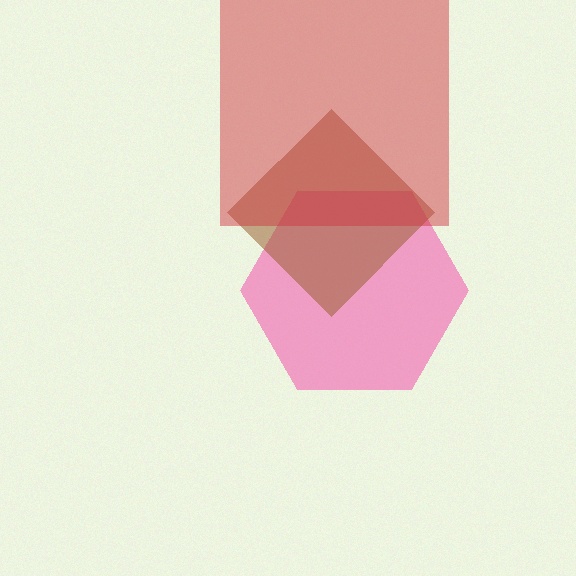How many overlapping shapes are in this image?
There are 3 overlapping shapes in the image.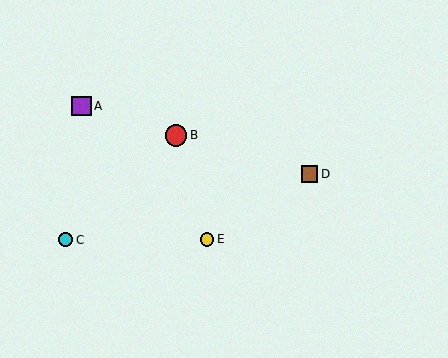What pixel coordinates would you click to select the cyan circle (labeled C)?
Click at (66, 240) to select the cyan circle C.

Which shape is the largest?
The red circle (labeled B) is the largest.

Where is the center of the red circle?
The center of the red circle is at (176, 135).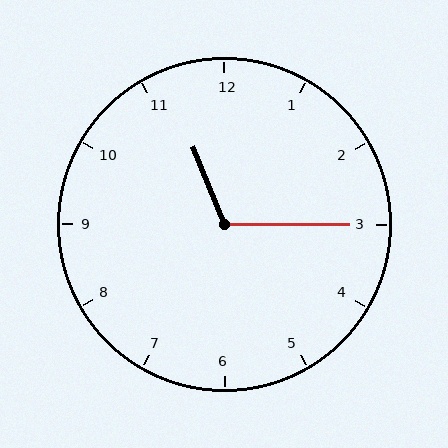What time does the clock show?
11:15.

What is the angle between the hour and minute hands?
Approximately 112 degrees.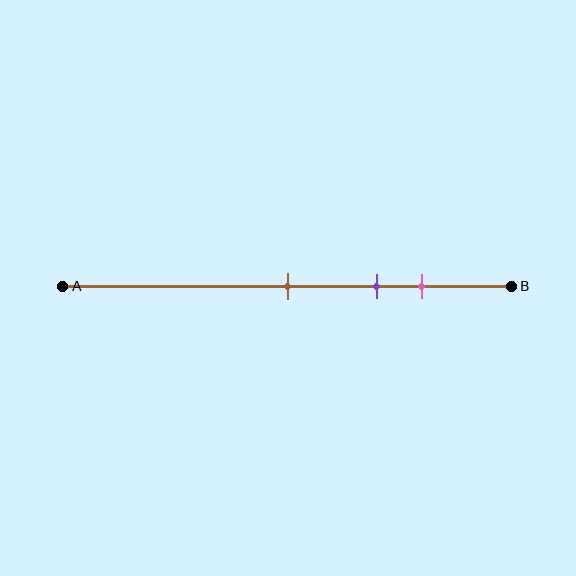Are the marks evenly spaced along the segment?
Yes, the marks are approximately evenly spaced.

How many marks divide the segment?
There are 3 marks dividing the segment.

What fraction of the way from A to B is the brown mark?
The brown mark is approximately 50% (0.5) of the way from A to B.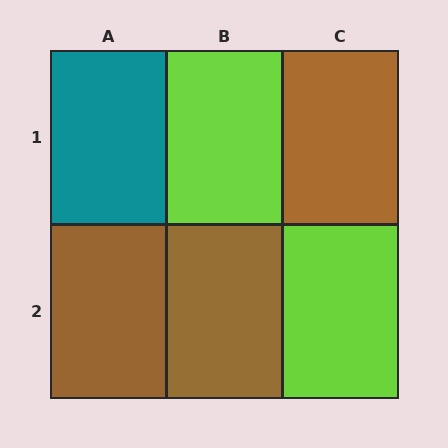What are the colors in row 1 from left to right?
Teal, lime, brown.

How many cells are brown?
3 cells are brown.